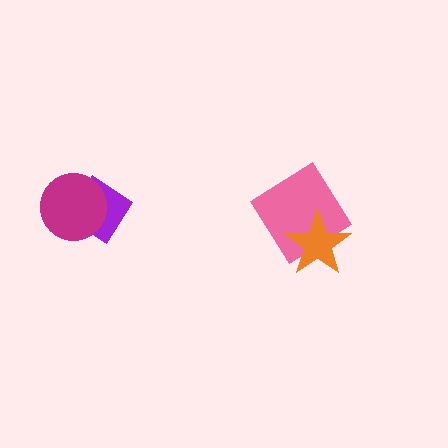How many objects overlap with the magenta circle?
1 object overlaps with the magenta circle.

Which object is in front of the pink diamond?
The orange star is in front of the pink diamond.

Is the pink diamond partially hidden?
Yes, it is partially covered by another shape.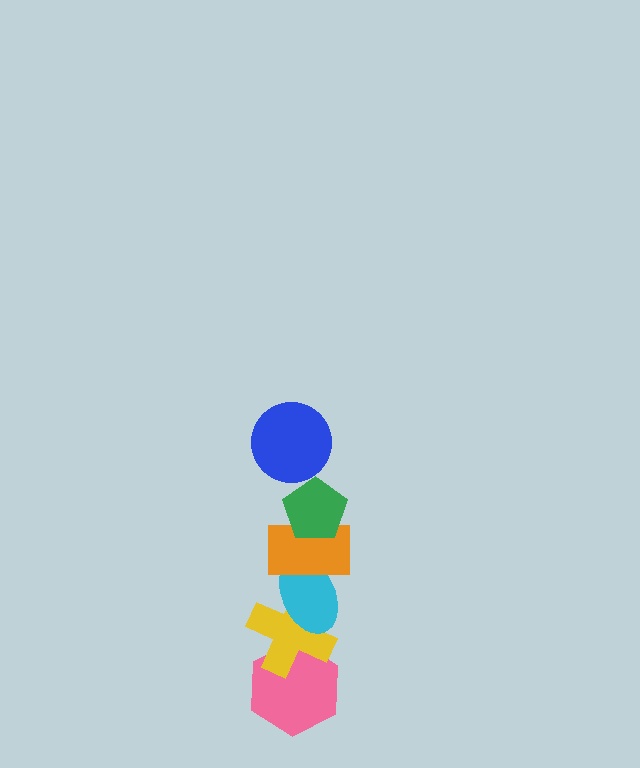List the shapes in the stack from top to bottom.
From top to bottom: the blue circle, the green pentagon, the orange rectangle, the cyan ellipse, the yellow cross, the pink hexagon.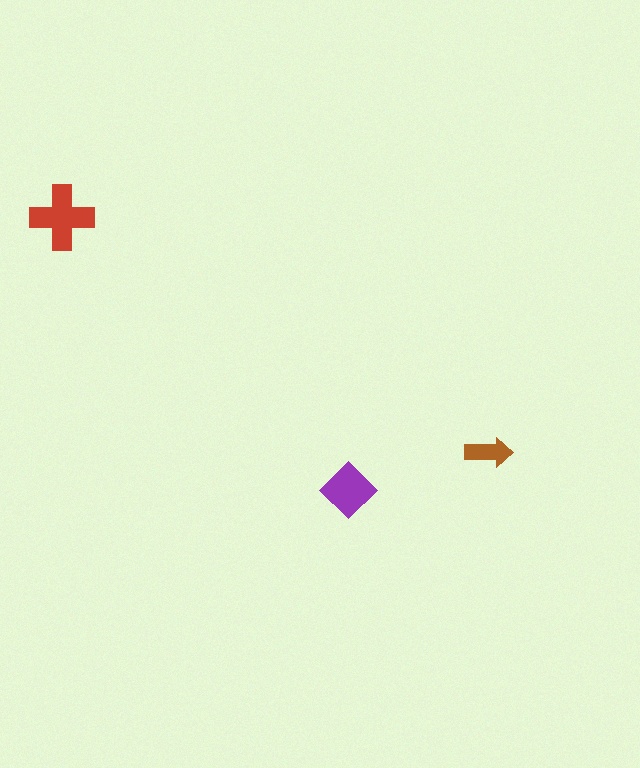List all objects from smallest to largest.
The brown arrow, the purple diamond, the red cross.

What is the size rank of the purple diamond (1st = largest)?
2nd.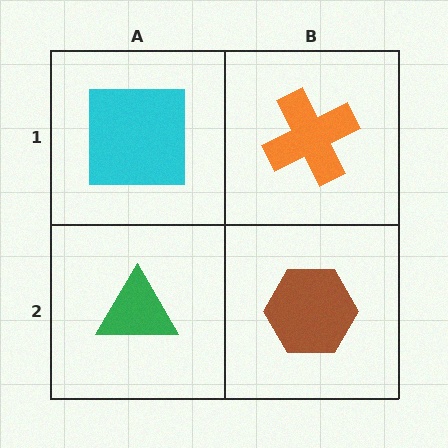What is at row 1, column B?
An orange cross.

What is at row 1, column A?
A cyan square.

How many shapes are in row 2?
2 shapes.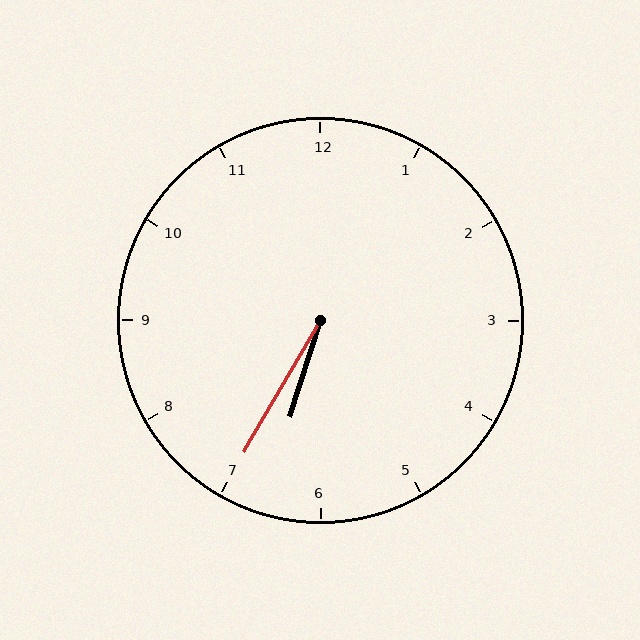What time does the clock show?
6:35.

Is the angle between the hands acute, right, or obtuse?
It is acute.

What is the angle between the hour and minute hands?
Approximately 12 degrees.